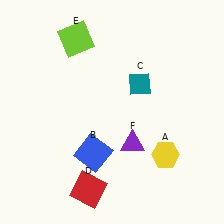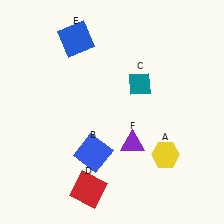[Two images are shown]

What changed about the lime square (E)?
In Image 1, E is lime. In Image 2, it changed to blue.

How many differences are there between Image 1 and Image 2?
There is 1 difference between the two images.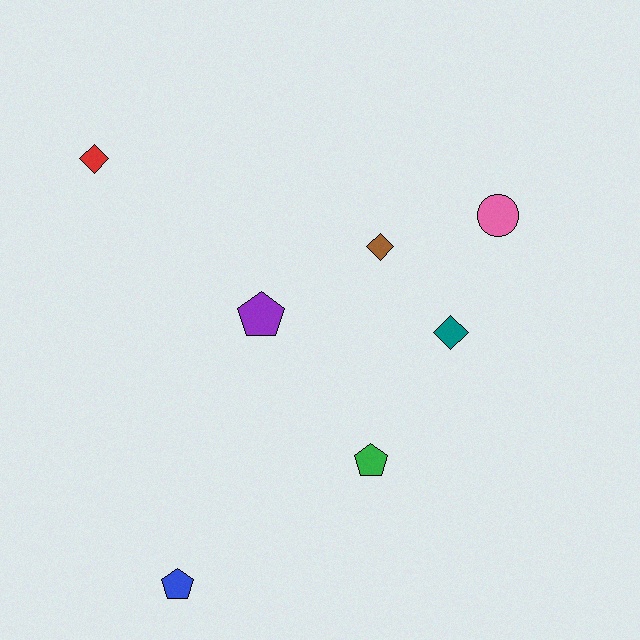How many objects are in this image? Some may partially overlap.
There are 7 objects.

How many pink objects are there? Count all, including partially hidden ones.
There is 1 pink object.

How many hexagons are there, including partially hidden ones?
There are no hexagons.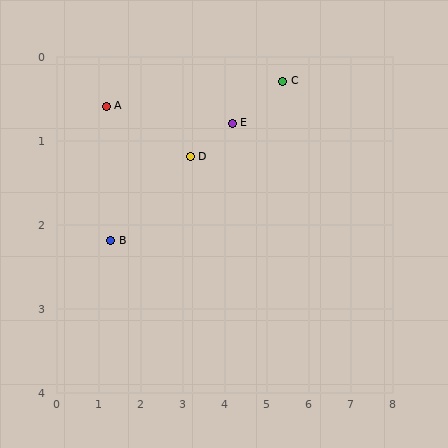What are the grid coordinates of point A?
Point A is at approximately (1.2, 0.6).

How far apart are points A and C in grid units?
Points A and C are about 4.2 grid units apart.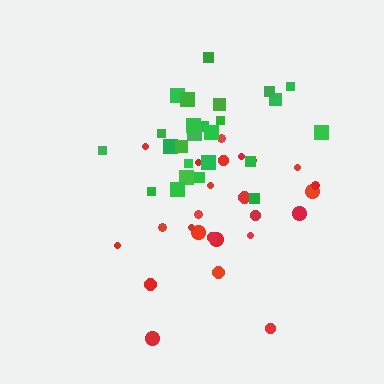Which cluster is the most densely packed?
Green.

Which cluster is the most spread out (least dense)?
Red.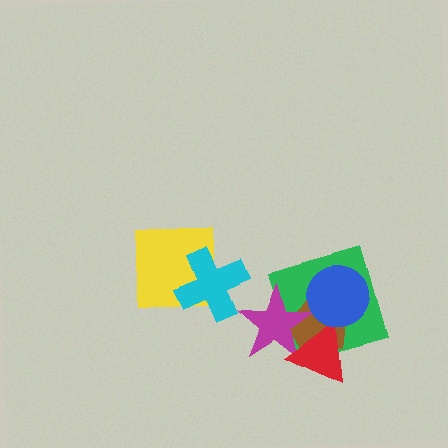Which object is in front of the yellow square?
The cyan cross is in front of the yellow square.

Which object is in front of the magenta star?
The red triangle is in front of the magenta star.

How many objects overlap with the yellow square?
1 object overlaps with the yellow square.